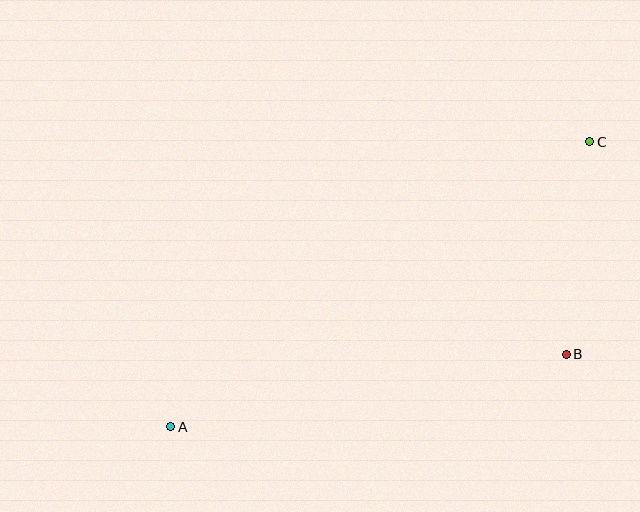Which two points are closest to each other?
Points B and C are closest to each other.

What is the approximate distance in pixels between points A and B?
The distance between A and B is approximately 402 pixels.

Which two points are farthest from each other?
Points A and C are farthest from each other.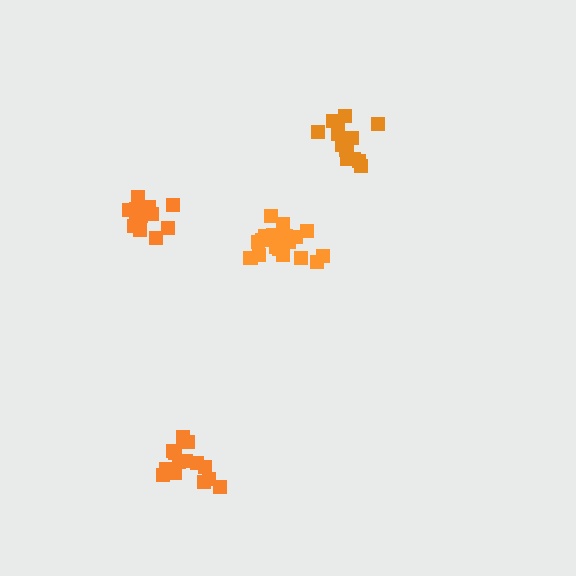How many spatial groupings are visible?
There are 4 spatial groupings.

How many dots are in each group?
Group 1: 14 dots, Group 2: 19 dots, Group 3: 14 dots, Group 4: 15 dots (62 total).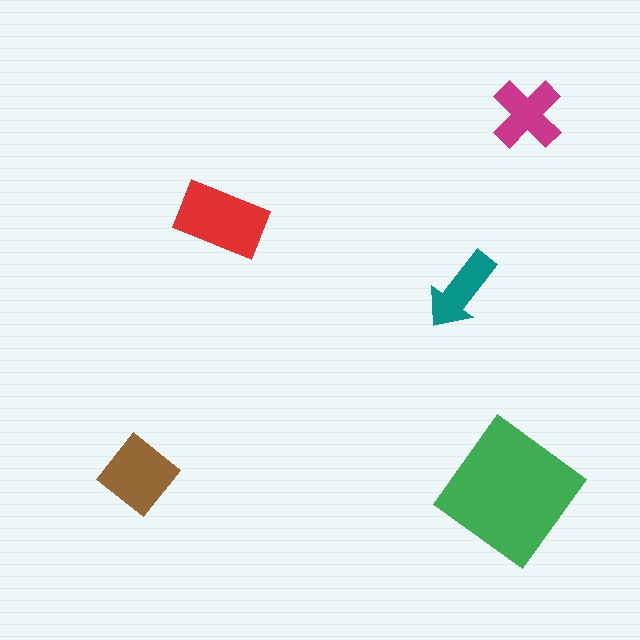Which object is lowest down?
The green diamond is bottommost.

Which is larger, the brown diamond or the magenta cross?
The brown diamond.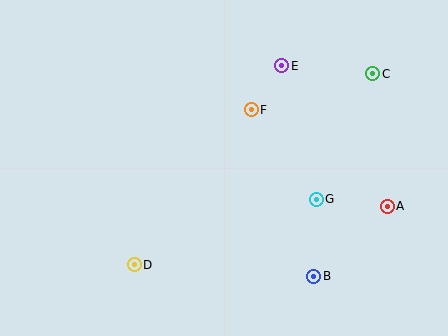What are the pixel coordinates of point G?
Point G is at (316, 199).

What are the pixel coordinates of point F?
Point F is at (251, 110).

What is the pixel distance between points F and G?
The distance between F and G is 110 pixels.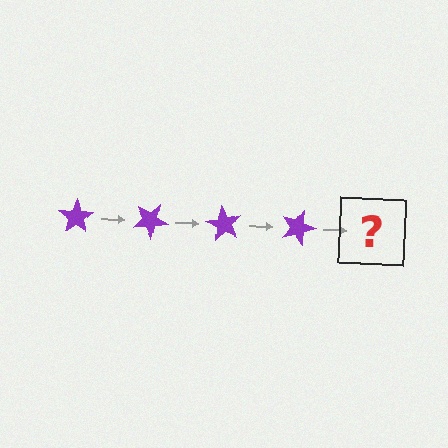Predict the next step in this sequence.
The next step is a purple star rotated 120 degrees.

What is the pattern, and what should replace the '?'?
The pattern is that the star rotates 30 degrees each step. The '?' should be a purple star rotated 120 degrees.